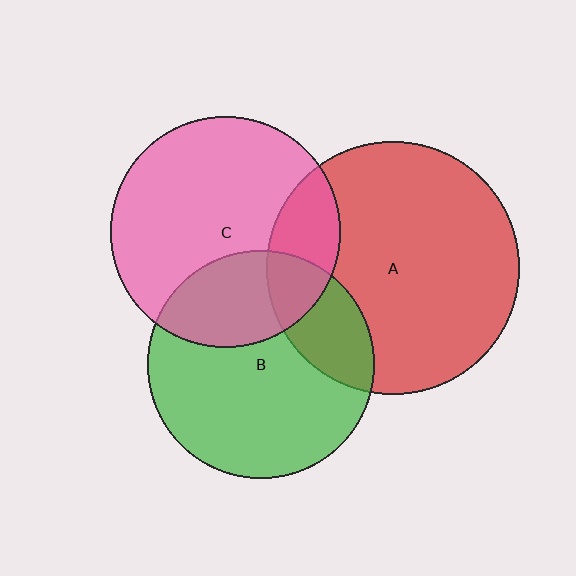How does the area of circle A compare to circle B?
Approximately 1.2 times.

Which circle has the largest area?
Circle A (red).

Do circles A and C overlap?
Yes.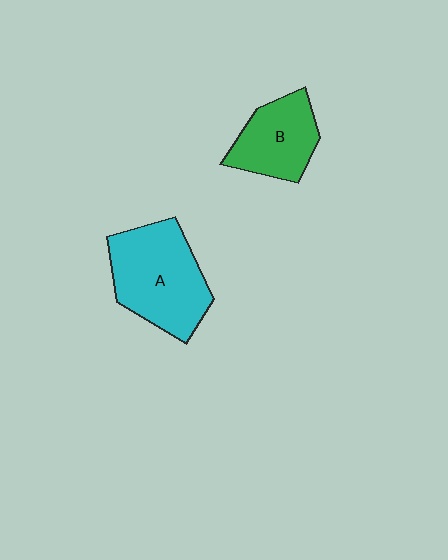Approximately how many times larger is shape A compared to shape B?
Approximately 1.5 times.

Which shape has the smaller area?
Shape B (green).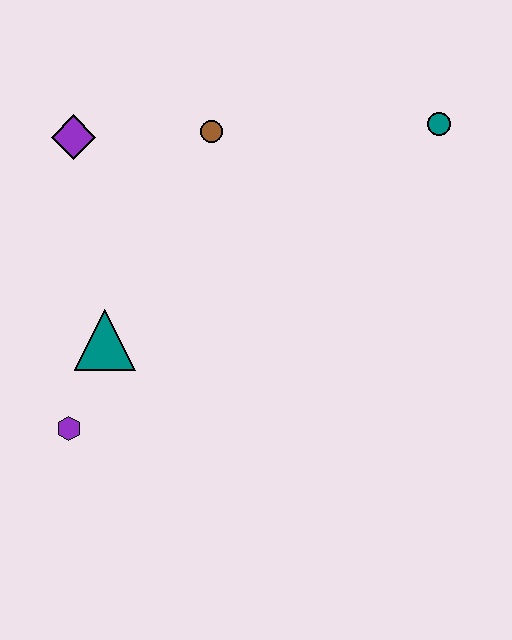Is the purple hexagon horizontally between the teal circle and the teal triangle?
No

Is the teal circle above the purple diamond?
Yes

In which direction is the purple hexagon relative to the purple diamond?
The purple hexagon is below the purple diamond.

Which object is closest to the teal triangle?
The purple hexagon is closest to the teal triangle.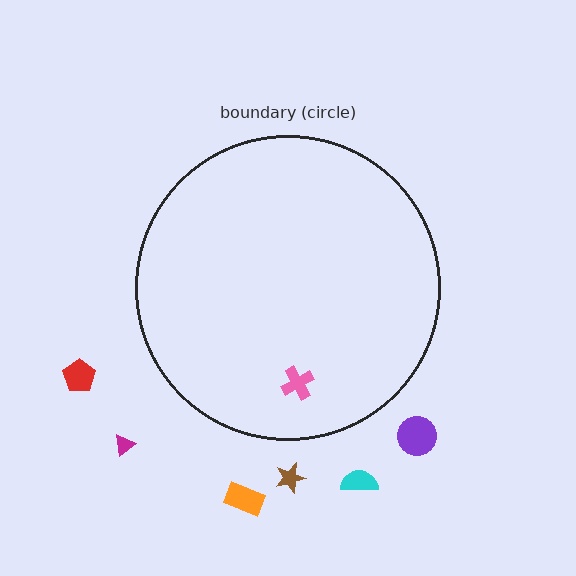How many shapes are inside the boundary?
1 inside, 6 outside.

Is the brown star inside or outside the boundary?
Outside.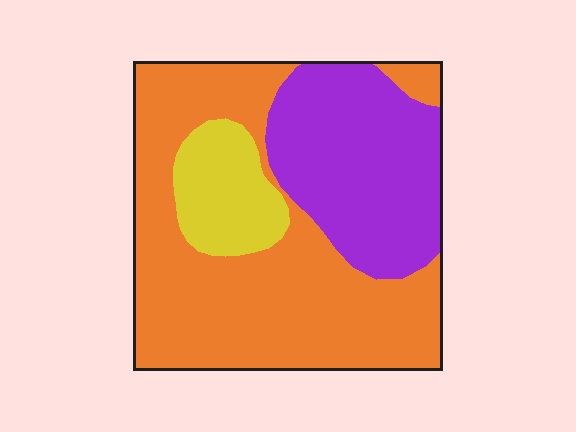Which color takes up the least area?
Yellow, at roughly 10%.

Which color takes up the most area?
Orange, at roughly 55%.